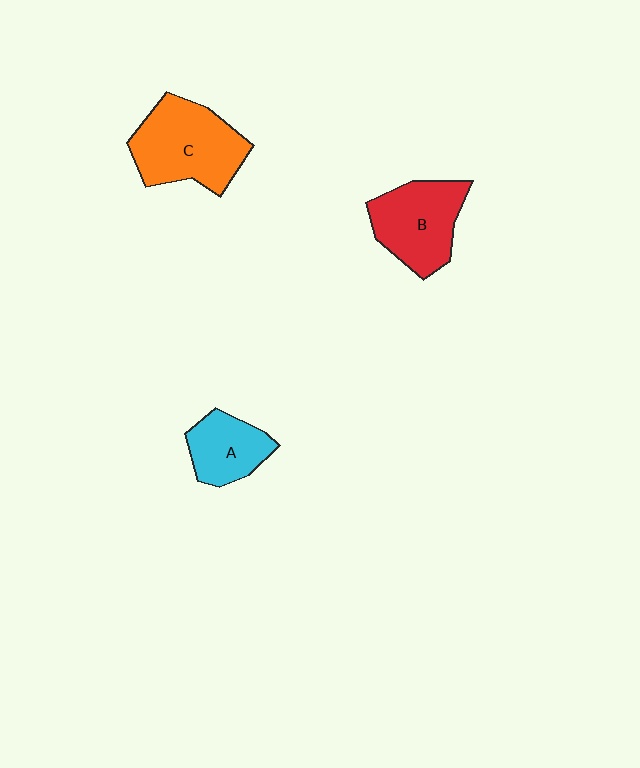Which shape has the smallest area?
Shape A (cyan).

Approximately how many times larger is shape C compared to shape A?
Approximately 1.7 times.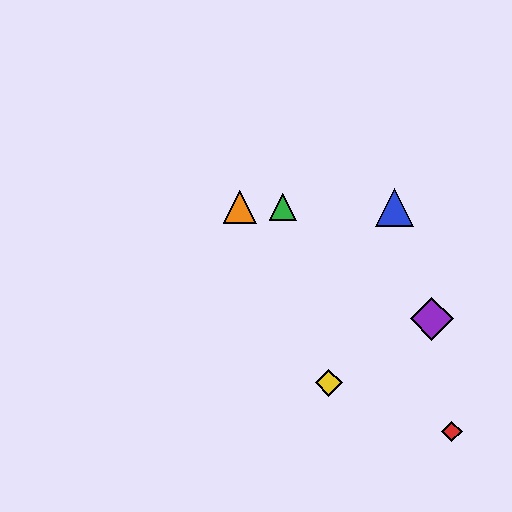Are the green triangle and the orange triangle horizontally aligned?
Yes, both are at y≈207.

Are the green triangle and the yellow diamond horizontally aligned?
No, the green triangle is at y≈207 and the yellow diamond is at y≈383.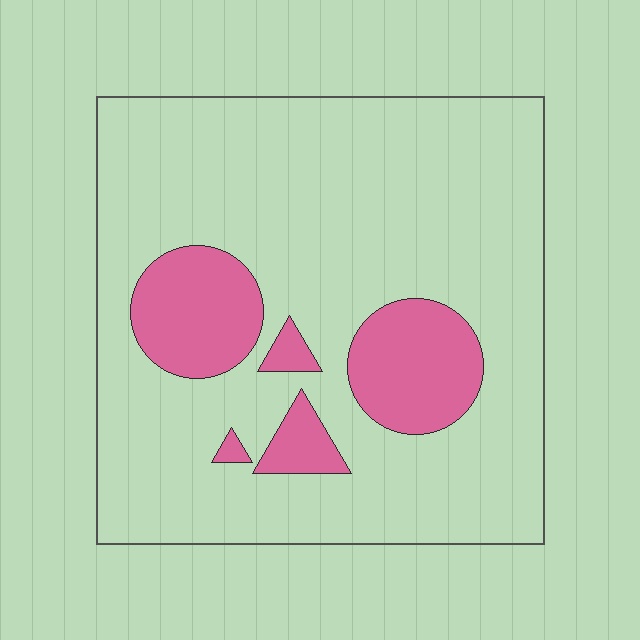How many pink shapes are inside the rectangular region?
5.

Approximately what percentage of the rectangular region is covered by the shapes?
Approximately 20%.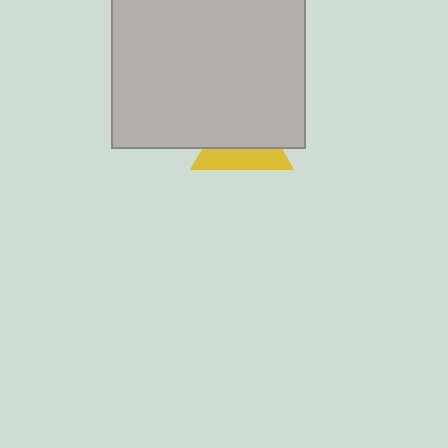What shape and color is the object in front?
The object in front is a light gray square.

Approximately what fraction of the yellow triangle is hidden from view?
Roughly 60% of the yellow triangle is hidden behind the light gray square.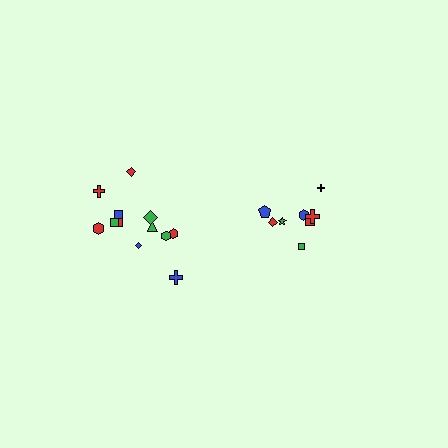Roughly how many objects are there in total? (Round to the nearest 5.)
Roughly 20 objects in total.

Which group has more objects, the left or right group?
The left group.